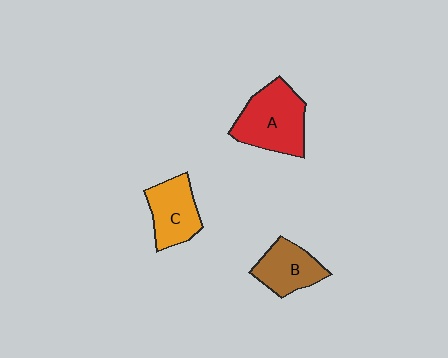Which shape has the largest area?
Shape A (red).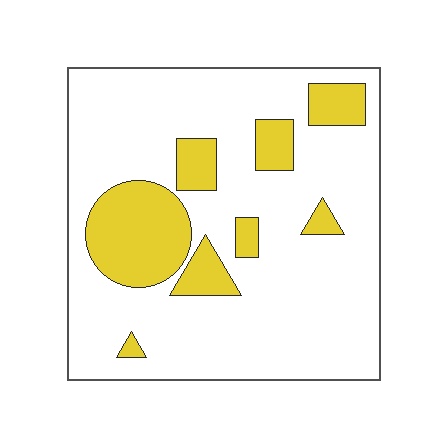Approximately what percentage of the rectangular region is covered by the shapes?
Approximately 20%.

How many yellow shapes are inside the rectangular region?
8.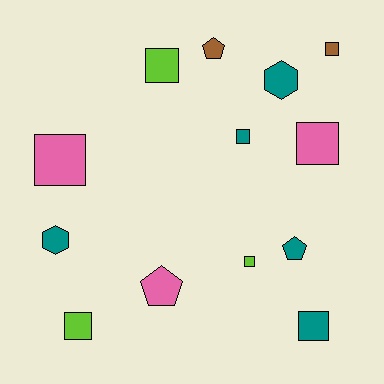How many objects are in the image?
There are 13 objects.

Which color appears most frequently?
Teal, with 5 objects.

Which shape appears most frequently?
Square, with 8 objects.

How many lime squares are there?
There are 3 lime squares.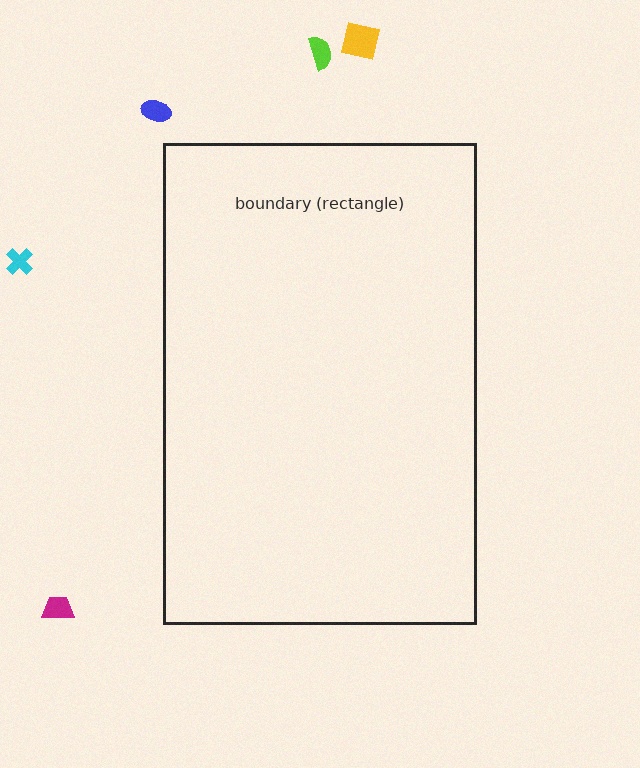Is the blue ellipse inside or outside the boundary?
Outside.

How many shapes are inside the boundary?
0 inside, 5 outside.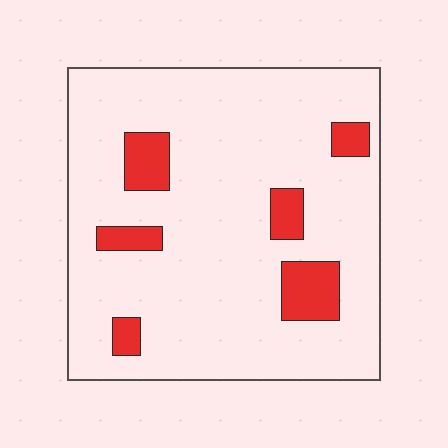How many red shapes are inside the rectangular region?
6.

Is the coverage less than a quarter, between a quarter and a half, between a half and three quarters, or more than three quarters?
Less than a quarter.